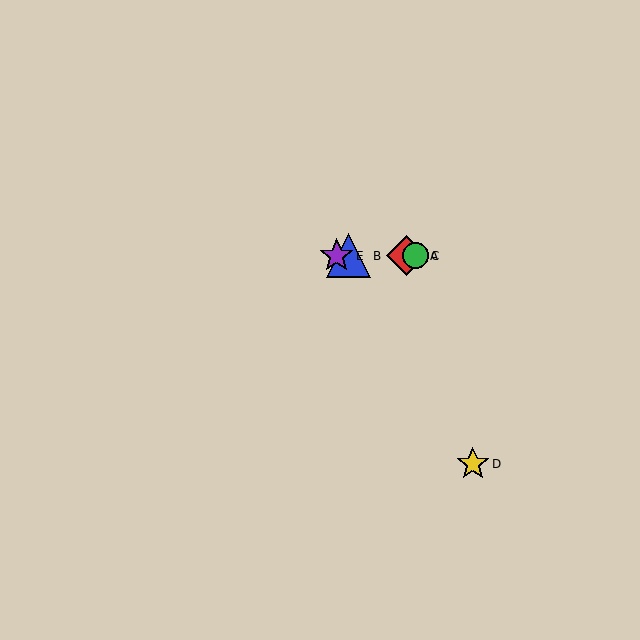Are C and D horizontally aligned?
No, C is at y≈256 and D is at y≈464.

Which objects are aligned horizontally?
Objects A, B, C, E are aligned horizontally.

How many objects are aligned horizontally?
4 objects (A, B, C, E) are aligned horizontally.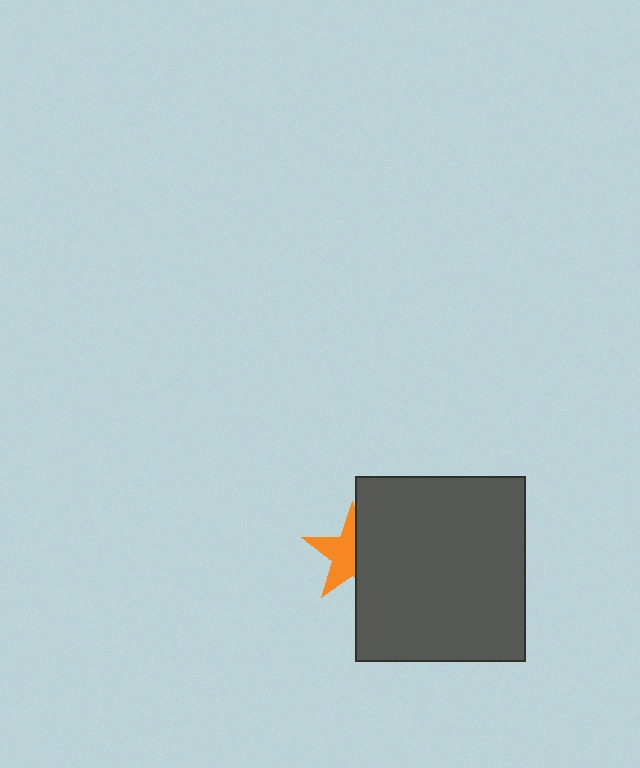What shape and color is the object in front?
The object in front is a dark gray rectangle.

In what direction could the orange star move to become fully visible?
The orange star could move left. That would shift it out from behind the dark gray rectangle entirely.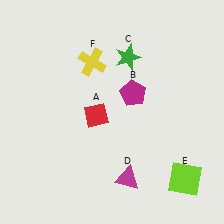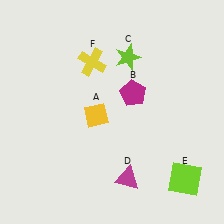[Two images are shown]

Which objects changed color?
A changed from red to yellow. C changed from green to lime.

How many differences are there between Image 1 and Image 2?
There are 2 differences between the two images.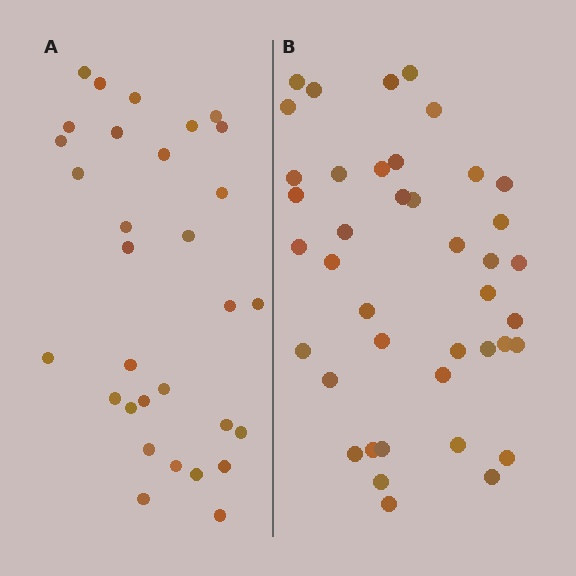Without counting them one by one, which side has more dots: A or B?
Region B (the right region) has more dots.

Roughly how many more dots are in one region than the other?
Region B has roughly 10 or so more dots than region A.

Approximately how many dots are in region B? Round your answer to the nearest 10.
About 40 dots. (The exact count is 41, which rounds to 40.)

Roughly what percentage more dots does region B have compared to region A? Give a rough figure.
About 30% more.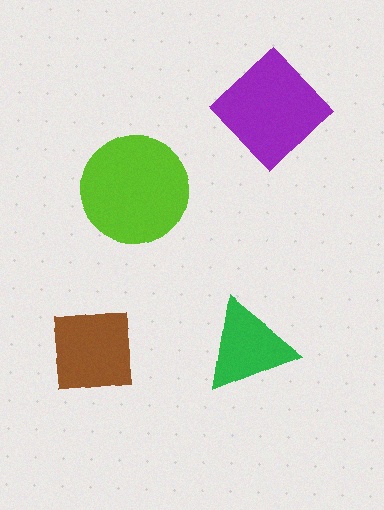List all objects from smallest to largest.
The green triangle, the brown square, the purple diamond, the lime circle.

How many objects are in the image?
There are 4 objects in the image.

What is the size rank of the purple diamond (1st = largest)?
2nd.